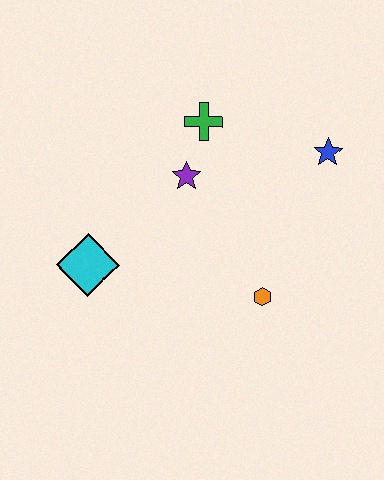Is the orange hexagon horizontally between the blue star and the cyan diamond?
Yes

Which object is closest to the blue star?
The green cross is closest to the blue star.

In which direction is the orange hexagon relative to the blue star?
The orange hexagon is below the blue star.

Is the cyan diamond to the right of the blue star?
No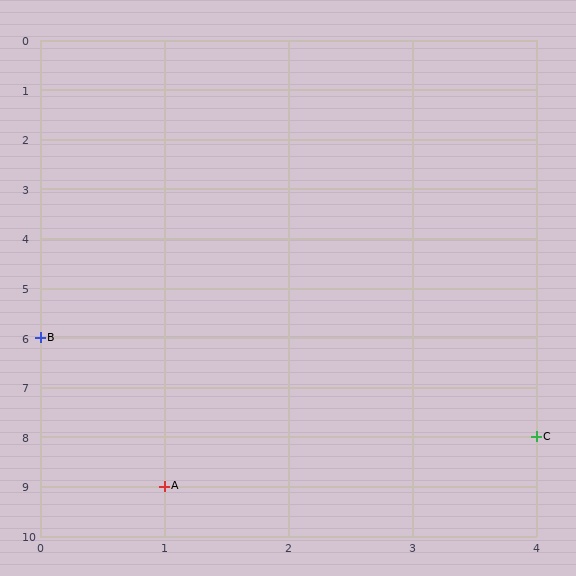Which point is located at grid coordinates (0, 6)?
Point B is at (0, 6).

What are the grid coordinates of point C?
Point C is at grid coordinates (4, 8).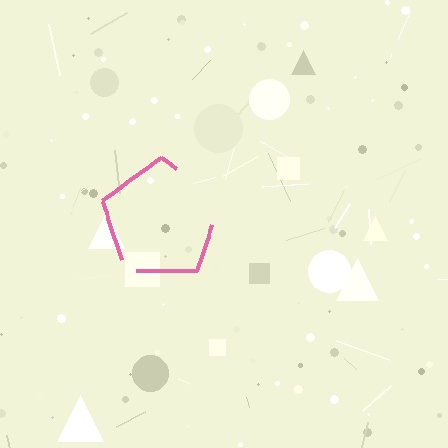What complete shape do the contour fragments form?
The contour fragments form a pentagon.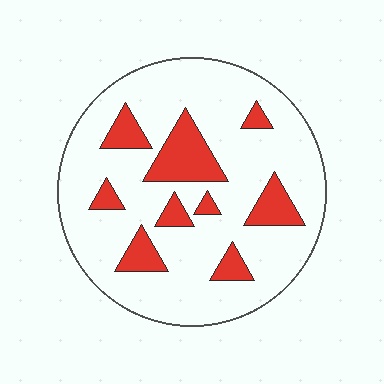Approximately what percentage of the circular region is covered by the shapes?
Approximately 20%.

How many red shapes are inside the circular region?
9.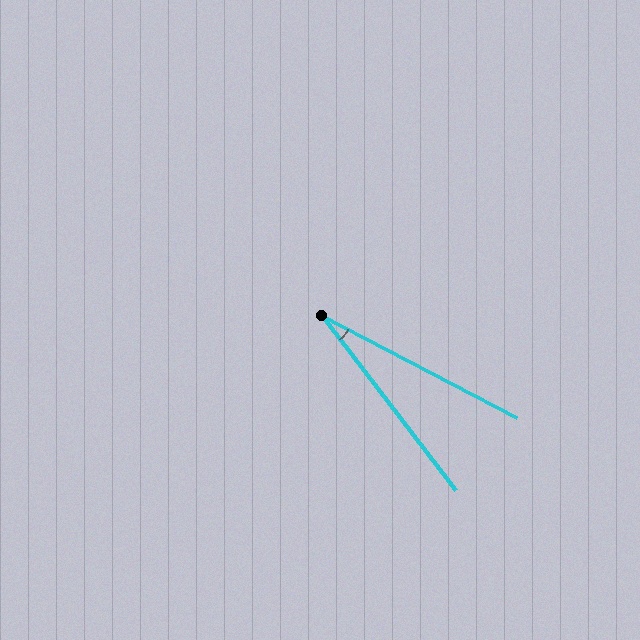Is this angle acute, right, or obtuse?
It is acute.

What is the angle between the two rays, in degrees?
Approximately 25 degrees.